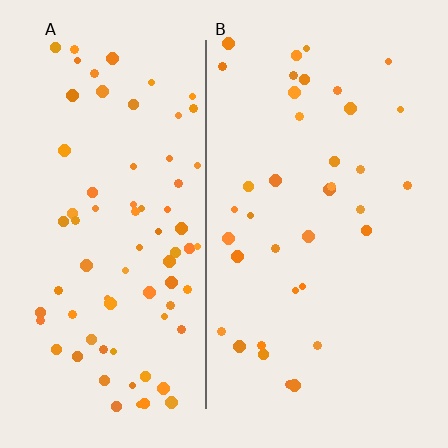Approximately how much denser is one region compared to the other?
Approximately 2.1× — region A over region B.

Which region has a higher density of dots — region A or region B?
A (the left).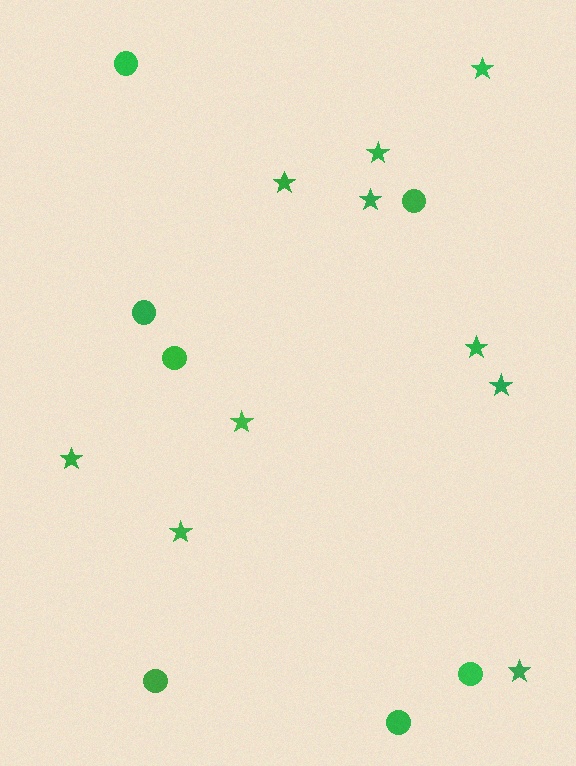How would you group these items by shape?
There are 2 groups: one group of stars (10) and one group of circles (7).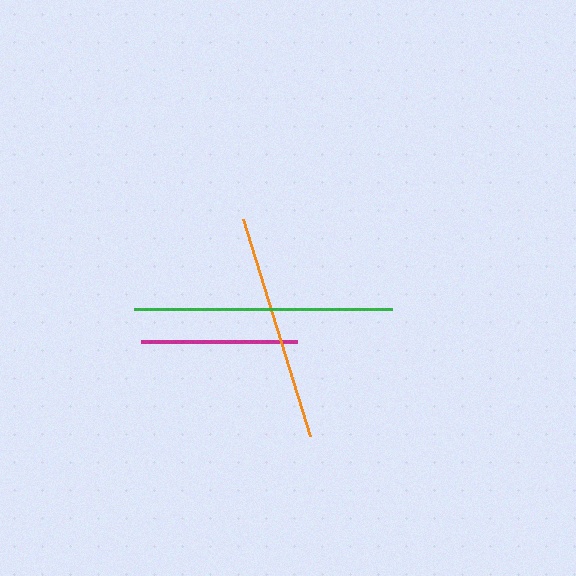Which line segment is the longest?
The green line is the longest at approximately 258 pixels.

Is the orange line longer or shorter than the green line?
The green line is longer than the orange line.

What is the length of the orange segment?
The orange segment is approximately 227 pixels long.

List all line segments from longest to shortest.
From longest to shortest: green, orange, magenta.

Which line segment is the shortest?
The magenta line is the shortest at approximately 156 pixels.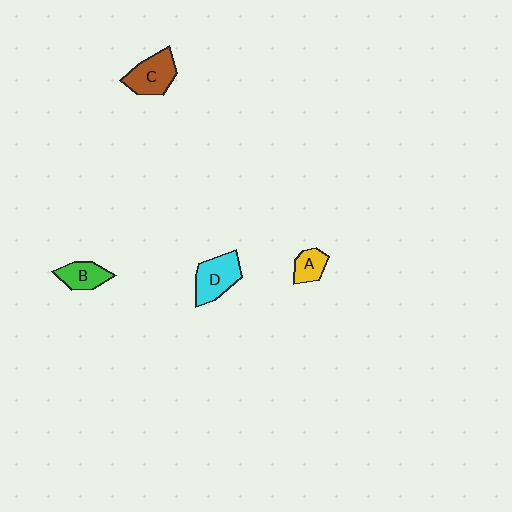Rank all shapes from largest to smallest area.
From largest to smallest: D (cyan), C (brown), B (green), A (yellow).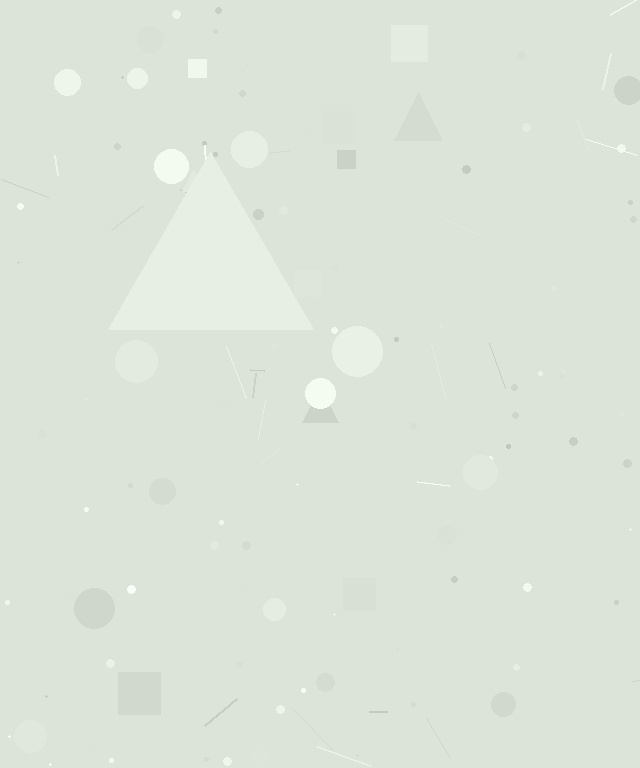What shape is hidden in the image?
A triangle is hidden in the image.